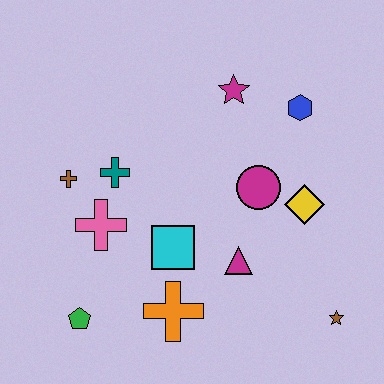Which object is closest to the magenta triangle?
The cyan square is closest to the magenta triangle.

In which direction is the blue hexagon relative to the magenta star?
The blue hexagon is to the right of the magenta star.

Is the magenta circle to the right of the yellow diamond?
No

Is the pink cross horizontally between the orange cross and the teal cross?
No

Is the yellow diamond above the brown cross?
No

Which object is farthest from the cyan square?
The blue hexagon is farthest from the cyan square.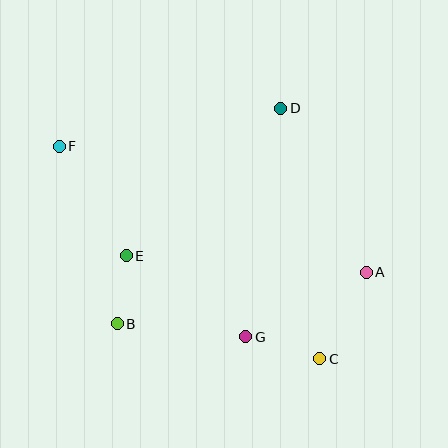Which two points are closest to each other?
Points B and E are closest to each other.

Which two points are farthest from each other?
Points C and F are farthest from each other.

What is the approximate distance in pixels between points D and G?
The distance between D and G is approximately 231 pixels.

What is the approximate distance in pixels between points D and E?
The distance between D and E is approximately 214 pixels.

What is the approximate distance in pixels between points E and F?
The distance between E and F is approximately 129 pixels.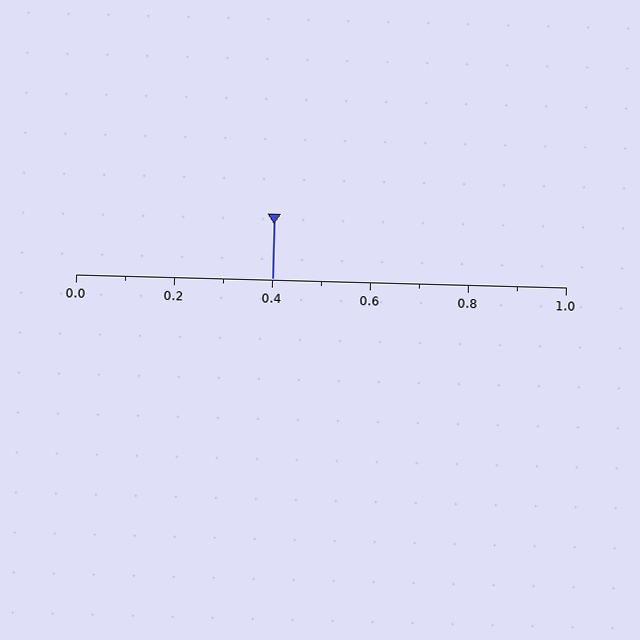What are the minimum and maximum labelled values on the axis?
The axis runs from 0.0 to 1.0.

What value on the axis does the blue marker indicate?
The marker indicates approximately 0.4.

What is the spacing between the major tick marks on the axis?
The major ticks are spaced 0.2 apart.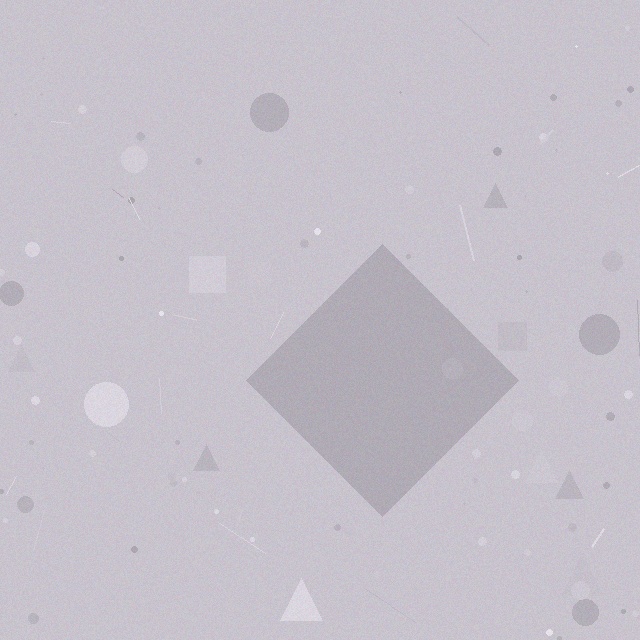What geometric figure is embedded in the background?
A diamond is embedded in the background.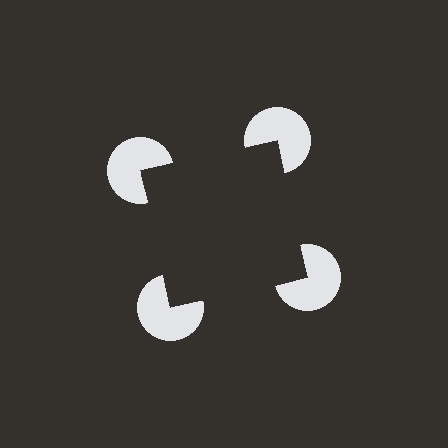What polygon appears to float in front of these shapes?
An illusory square — its edges are inferred from the aligned wedge cuts in the pac-man discs, not physically drawn.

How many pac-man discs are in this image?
There are 4 — one at each vertex of the illusory square.